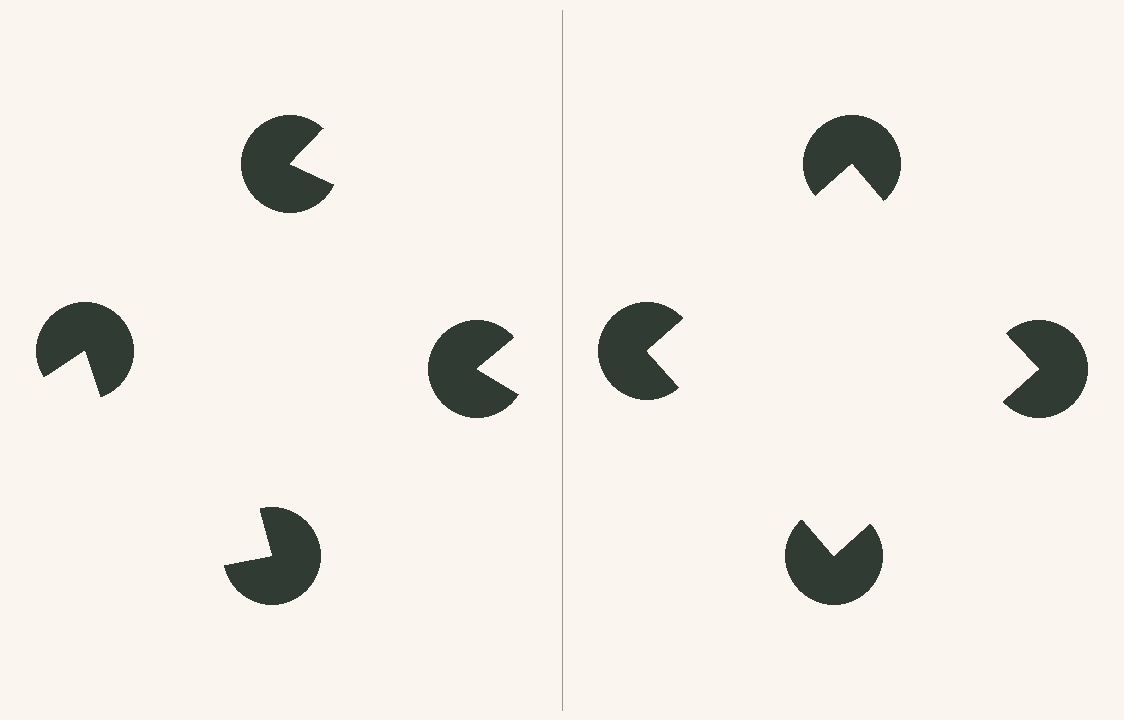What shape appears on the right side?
An illusory square.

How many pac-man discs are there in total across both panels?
8 — 4 on each side.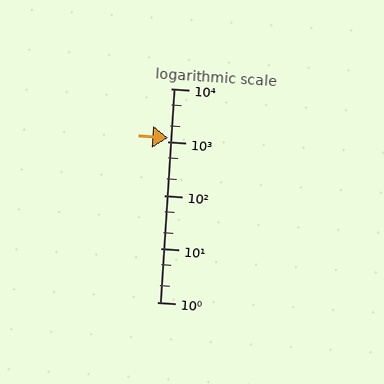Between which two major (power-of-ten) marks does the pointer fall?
The pointer is between 1000 and 10000.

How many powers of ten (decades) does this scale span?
The scale spans 4 decades, from 1 to 10000.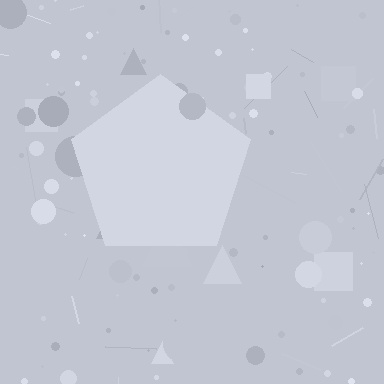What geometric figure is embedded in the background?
A pentagon is embedded in the background.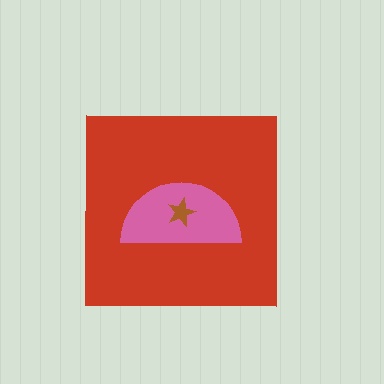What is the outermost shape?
The red square.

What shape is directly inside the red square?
The pink semicircle.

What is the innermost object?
The brown star.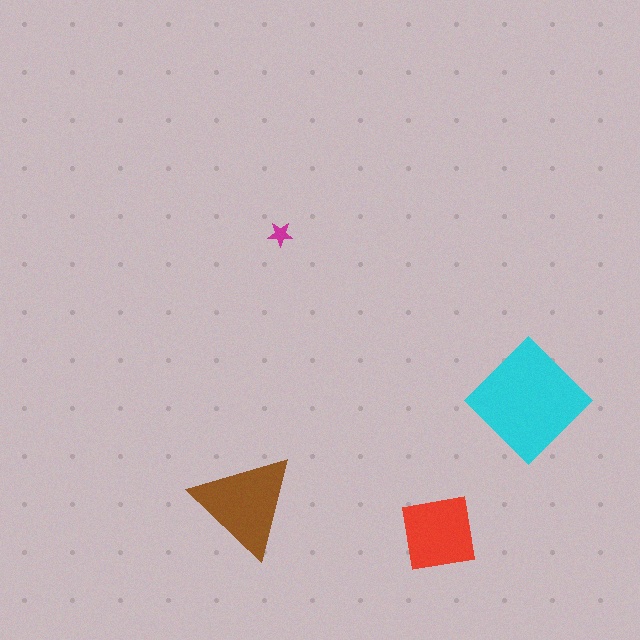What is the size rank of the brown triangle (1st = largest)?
2nd.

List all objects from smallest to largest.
The magenta star, the red square, the brown triangle, the cyan diamond.